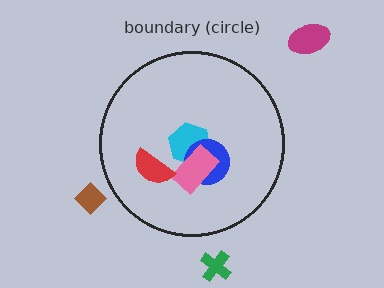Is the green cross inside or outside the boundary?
Outside.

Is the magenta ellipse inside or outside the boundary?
Outside.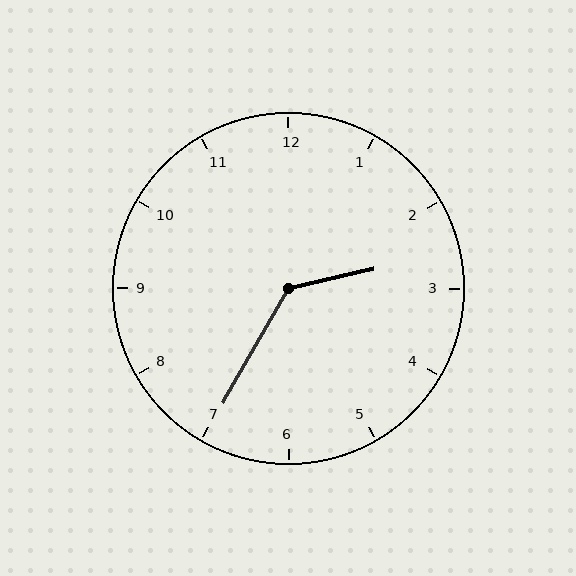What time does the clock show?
2:35.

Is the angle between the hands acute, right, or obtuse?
It is obtuse.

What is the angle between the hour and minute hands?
Approximately 132 degrees.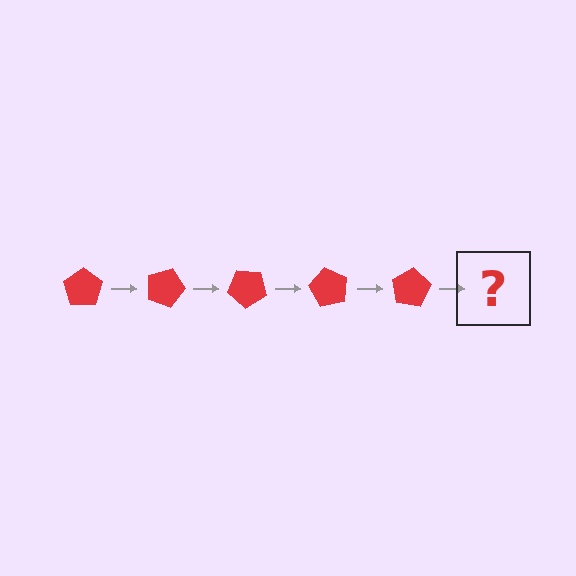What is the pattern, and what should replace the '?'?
The pattern is that the pentagon rotates 20 degrees each step. The '?' should be a red pentagon rotated 100 degrees.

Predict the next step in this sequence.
The next step is a red pentagon rotated 100 degrees.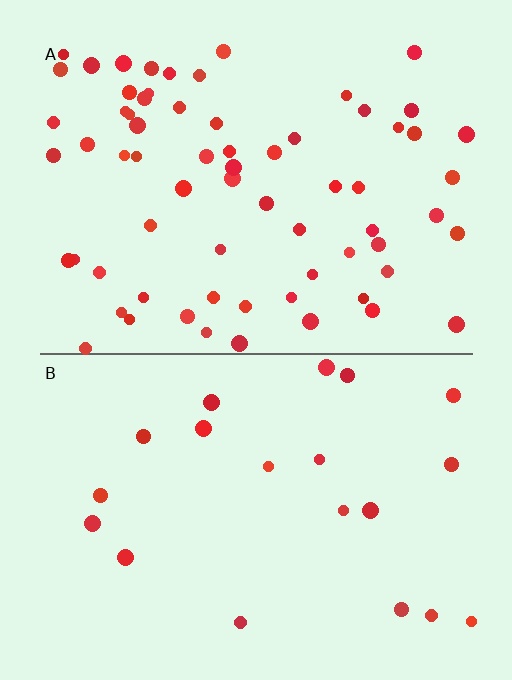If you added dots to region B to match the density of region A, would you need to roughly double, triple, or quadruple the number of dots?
Approximately triple.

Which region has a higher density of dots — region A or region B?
A (the top).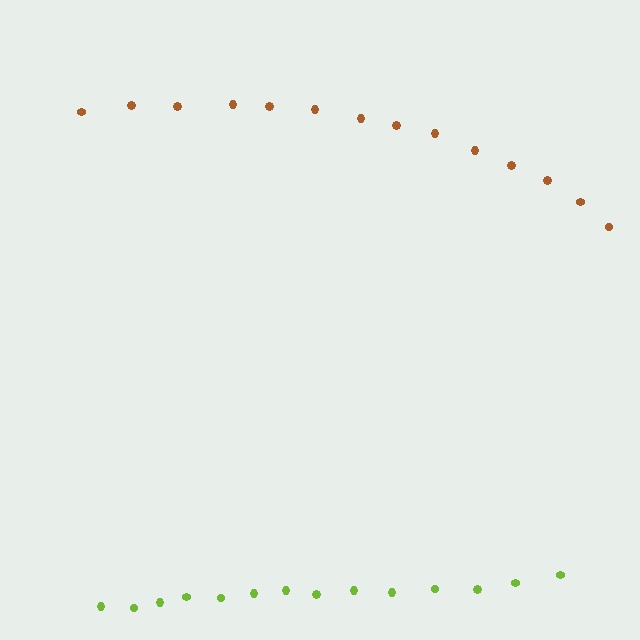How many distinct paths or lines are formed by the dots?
There are 2 distinct paths.